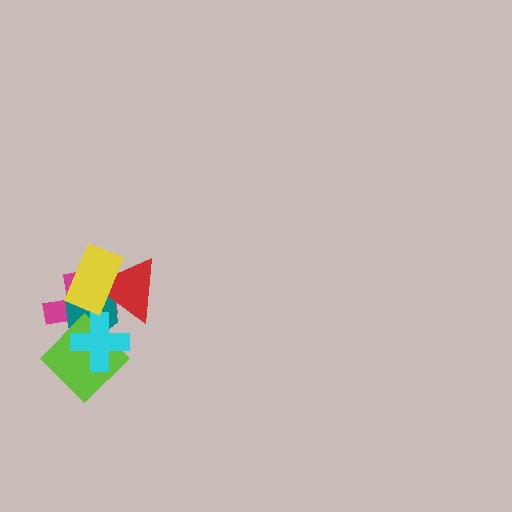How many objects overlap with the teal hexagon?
5 objects overlap with the teal hexagon.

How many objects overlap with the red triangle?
3 objects overlap with the red triangle.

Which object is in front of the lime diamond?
The cyan cross is in front of the lime diamond.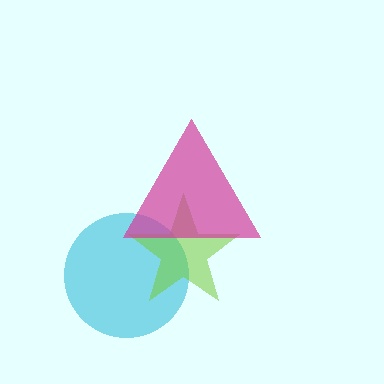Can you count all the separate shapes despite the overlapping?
Yes, there are 3 separate shapes.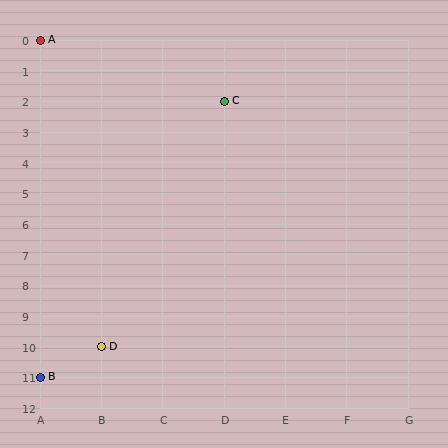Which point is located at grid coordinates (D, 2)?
Point C is at (D, 2).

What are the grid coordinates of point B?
Point B is at grid coordinates (A, 11).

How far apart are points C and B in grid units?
Points C and B are 3 columns and 9 rows apart (about 9.5 grid units diagonally).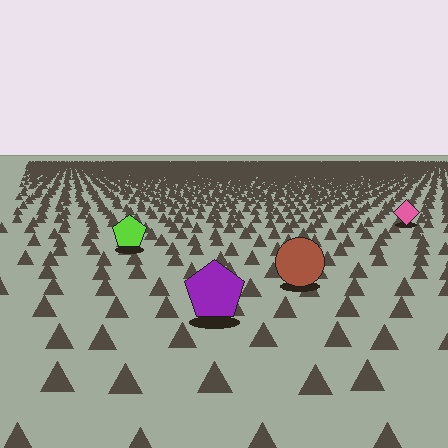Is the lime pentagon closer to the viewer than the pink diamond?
Yes. The lime pentagon is closer — you can tell from the texture gradient: the ground texture is coarser near it.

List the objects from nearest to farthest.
From nearest to farthest: the purple pentagon, the brown circle, the lime pentagon, the pink diamond.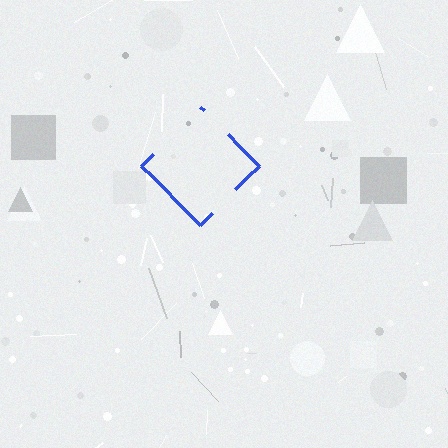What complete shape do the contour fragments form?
The contour fragments form a diamond.